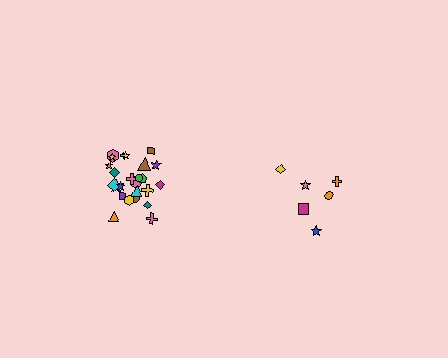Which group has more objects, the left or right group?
The left group.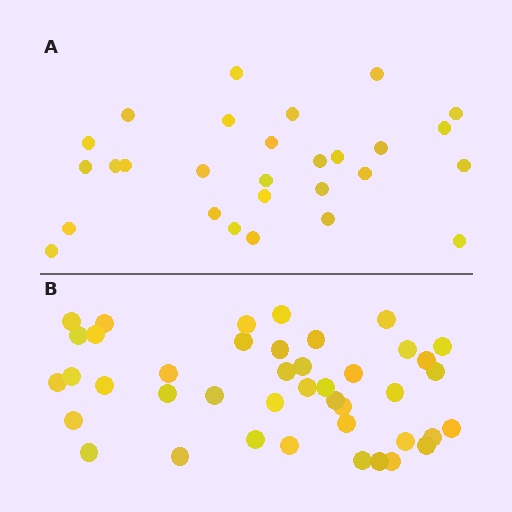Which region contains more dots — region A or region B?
Region B (the bottom region) has more dots.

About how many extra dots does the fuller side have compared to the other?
Region B has approximately 15 more dots than region A.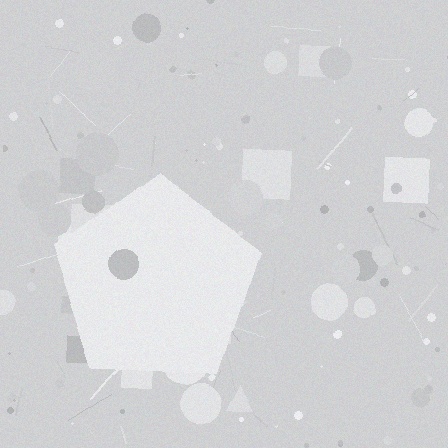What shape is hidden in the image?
A pentagon is hidden in the image.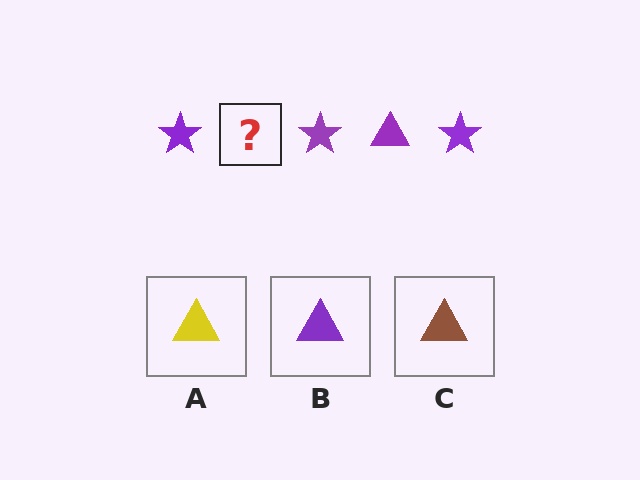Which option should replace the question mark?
Option B.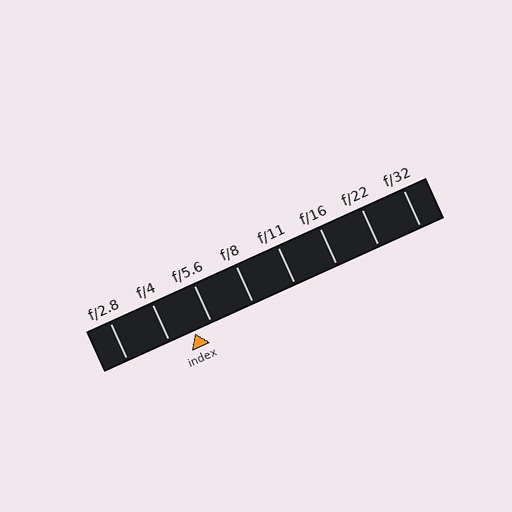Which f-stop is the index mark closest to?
The index mark is closest to f/5.6.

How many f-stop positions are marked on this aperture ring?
There are 8 f-stop positions marked.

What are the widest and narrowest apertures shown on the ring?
The widest aperture shown is f/2.8 and the narrowest is f/32.